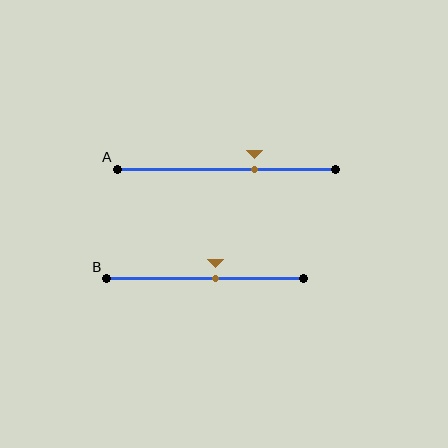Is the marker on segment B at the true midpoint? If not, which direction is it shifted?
No, the marker on segment B is shifted to the right by about 5% of the segment length.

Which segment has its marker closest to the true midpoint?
Segment B has its marker closest to the true midpoint.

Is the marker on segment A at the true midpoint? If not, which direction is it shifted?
No, the marker on segment A is shifted to the right by about 13% of the segment length.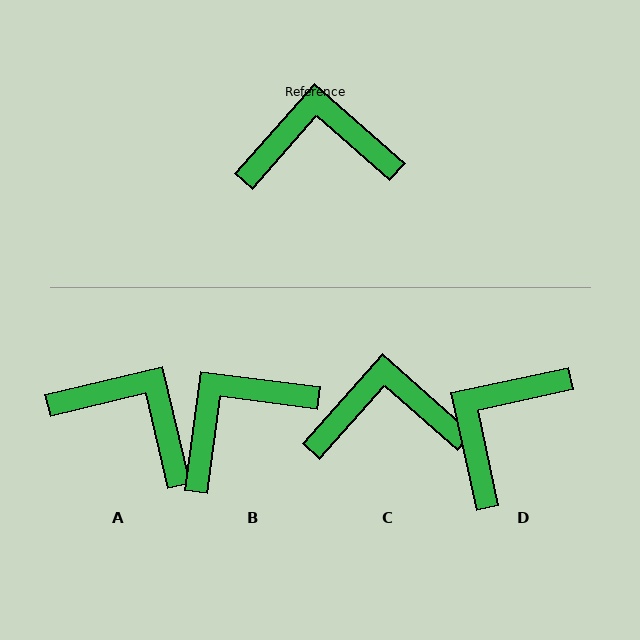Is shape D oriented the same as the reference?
No, it is off by about 54 degrees.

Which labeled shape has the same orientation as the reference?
C.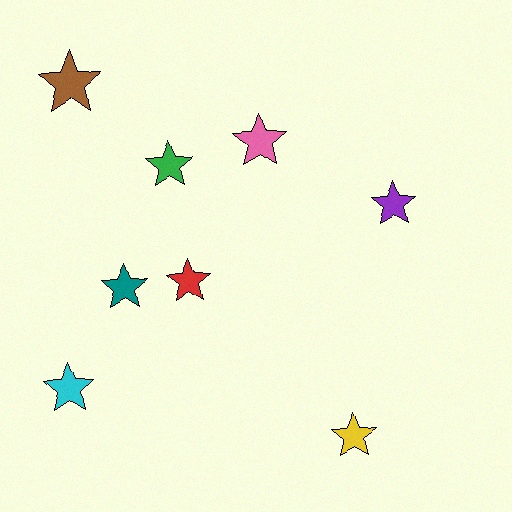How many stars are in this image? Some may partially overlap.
There are 8 stars.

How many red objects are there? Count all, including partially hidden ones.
There is 1 red object.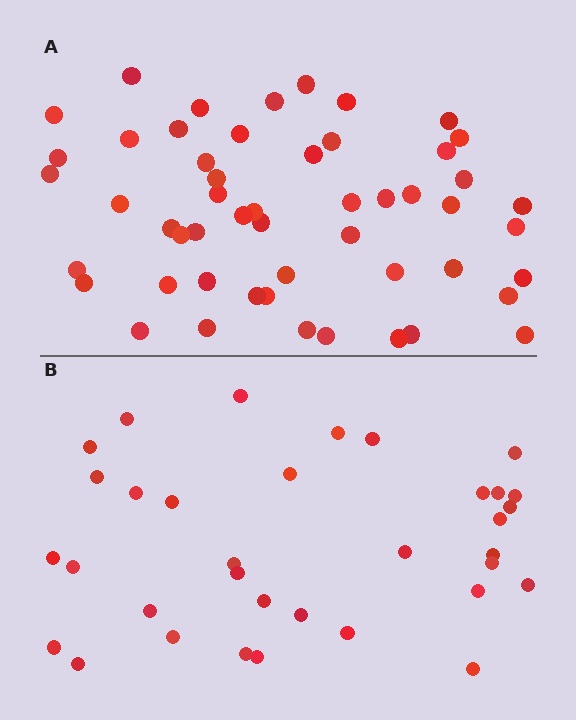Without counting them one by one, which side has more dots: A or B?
Region A (the top region) has more dots.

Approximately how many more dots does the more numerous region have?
Region A has approximately 20 more dots than region B.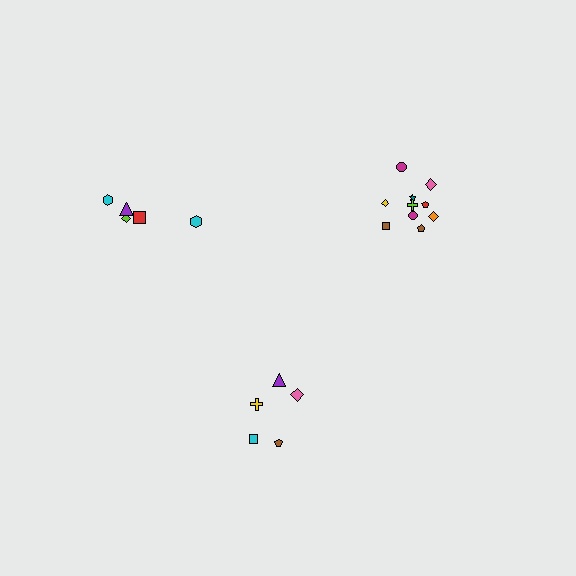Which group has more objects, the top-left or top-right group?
The top-right group.